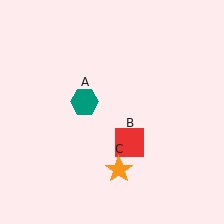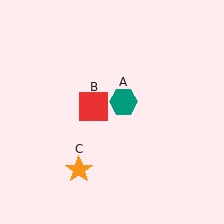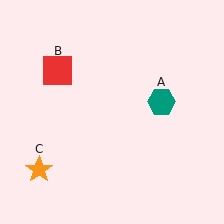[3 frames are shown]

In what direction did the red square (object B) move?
The red square (object B) moved up and to the left.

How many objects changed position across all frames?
3 objects changed position: teal hexagon (object A), red square (object B), orange star (object C).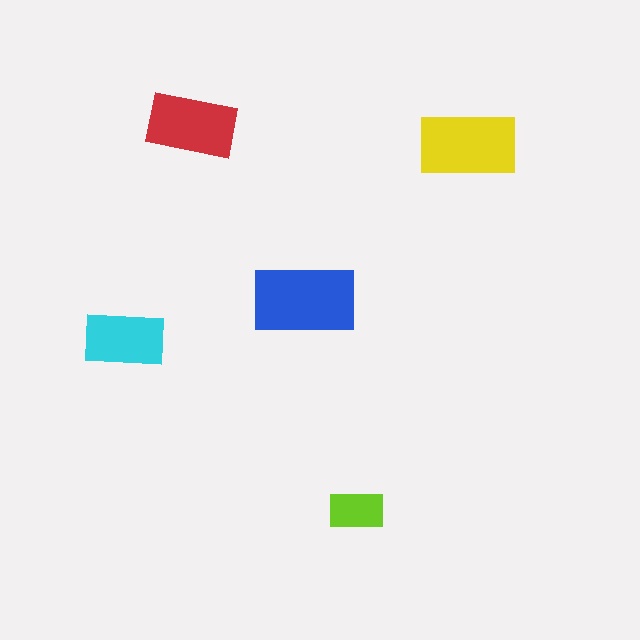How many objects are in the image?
There are 5 objects in the image.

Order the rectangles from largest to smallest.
the blue one, the yellow one, the red one, the cyan one, the lime one.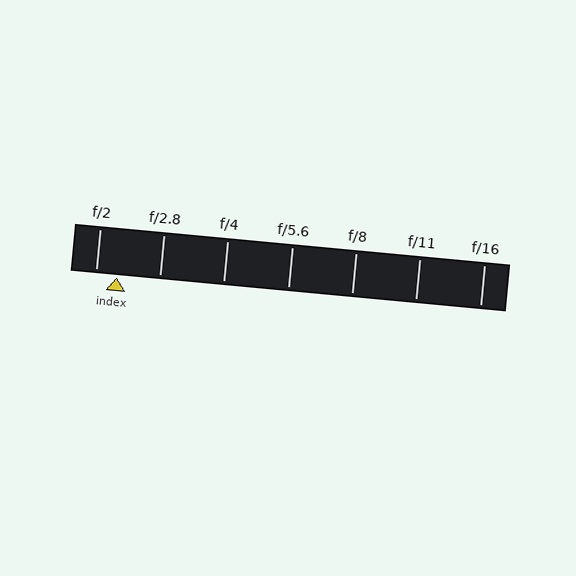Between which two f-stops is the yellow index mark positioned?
The index mark is between f/2 and f/2.8.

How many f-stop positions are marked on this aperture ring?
There are 7 f-stop positions marked.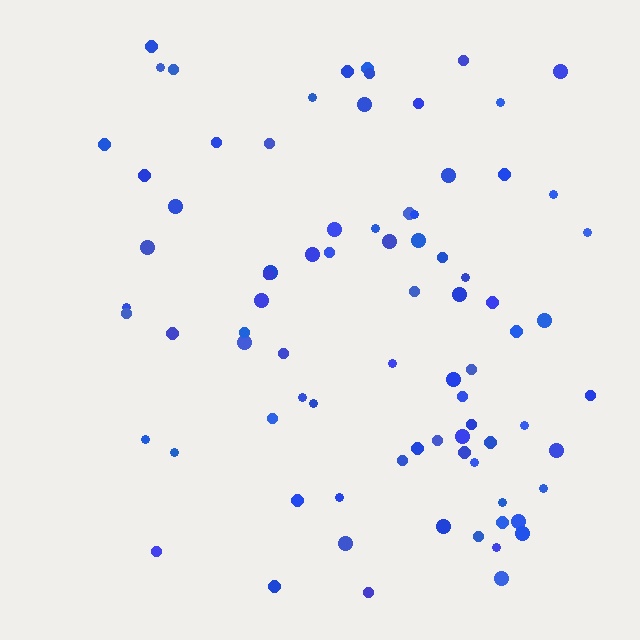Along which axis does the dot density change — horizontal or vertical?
Horizontal.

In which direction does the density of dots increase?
From left to right, with the right side densest.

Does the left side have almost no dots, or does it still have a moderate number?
Still a moderate number, just noticeably fewer than the right.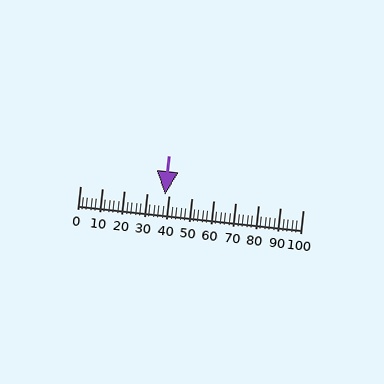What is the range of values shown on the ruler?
The ruler shows values from 0 to 100.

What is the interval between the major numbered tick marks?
The major tick marks are spaced 10 units apart.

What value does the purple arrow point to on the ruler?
The purple arrow points to approximately 38.